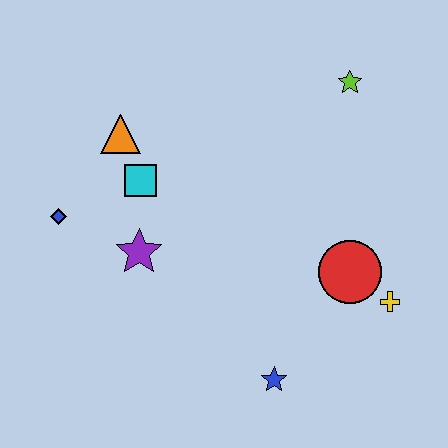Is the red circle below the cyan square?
Yes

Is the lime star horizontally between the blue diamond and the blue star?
No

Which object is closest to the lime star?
The red circle is closest to the lime star.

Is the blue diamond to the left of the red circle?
Yes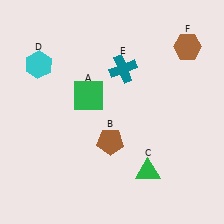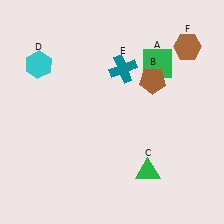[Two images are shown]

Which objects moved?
The objects that moved are: the green square (A), the brown pentagon (B).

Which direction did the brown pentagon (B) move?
The brown pentagon (B) moved up.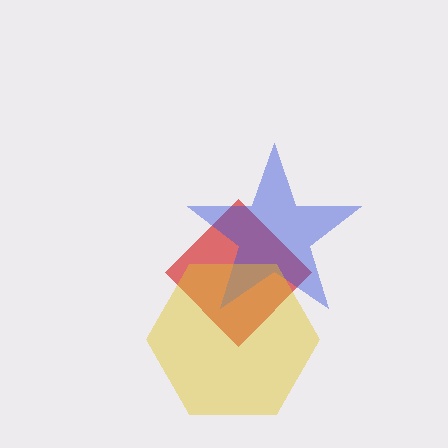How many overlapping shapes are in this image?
There are 3 overlapping shapes in the image.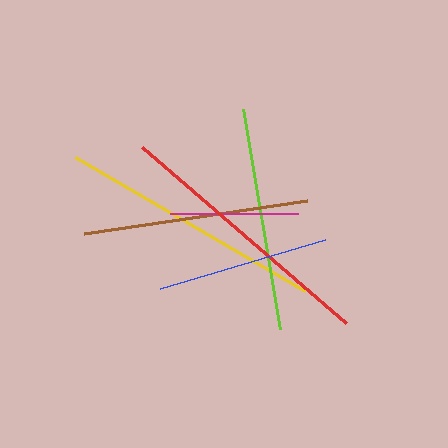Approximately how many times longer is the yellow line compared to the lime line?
The yellow line is approximately 1.2 times the length of the lime line.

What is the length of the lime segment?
The lime segment is approximately 223 pixels long.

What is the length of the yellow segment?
The yellow segment is approximately 266 pixels long.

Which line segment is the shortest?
The magenta line is the shortest at approximately 128 pixels.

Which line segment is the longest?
The red line is the longest at approximately 269 pixels.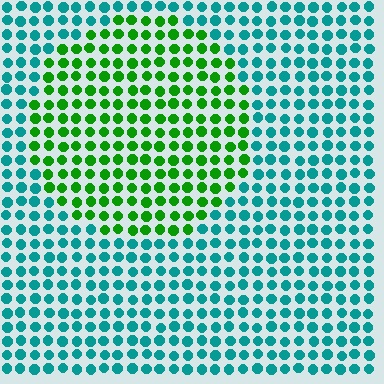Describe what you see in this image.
The image is filled with small teal elements in a uniform arrangement. A circle-shaped region is visible where the elements are tinted to a slightly different hue, forming a subtle color boundary.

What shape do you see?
I see a circle.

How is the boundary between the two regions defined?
The boundary is defined purely by a slight shift in hue (about 59 degrees). Spacing, size, and orientation are identical on both sides.